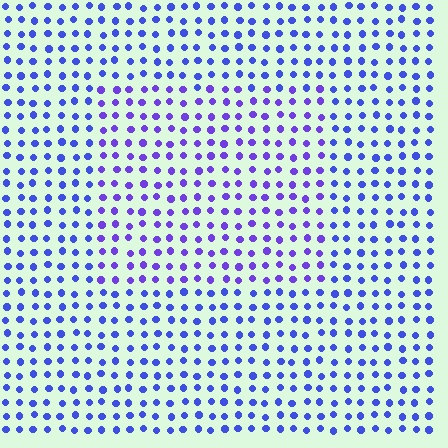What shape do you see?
I see a rectangle.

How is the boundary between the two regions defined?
The boundary is defined purely by a slight shift in hue (about 25 degrees). Spacing, size, and orientation are identical on both sides.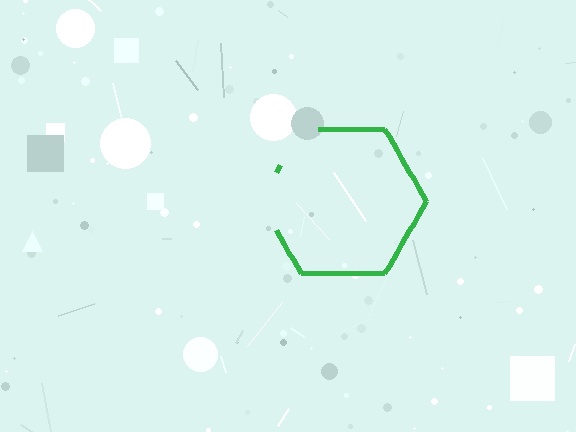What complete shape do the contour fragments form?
The contour fragments form a hexagon.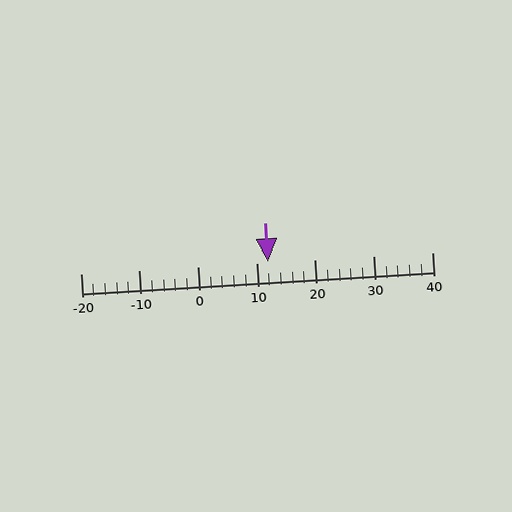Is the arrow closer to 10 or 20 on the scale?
The arrow is closer to 10.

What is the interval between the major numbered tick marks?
The major tick marks are spaced 10 units apart.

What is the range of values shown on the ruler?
The ruler shows values from -20 to 40.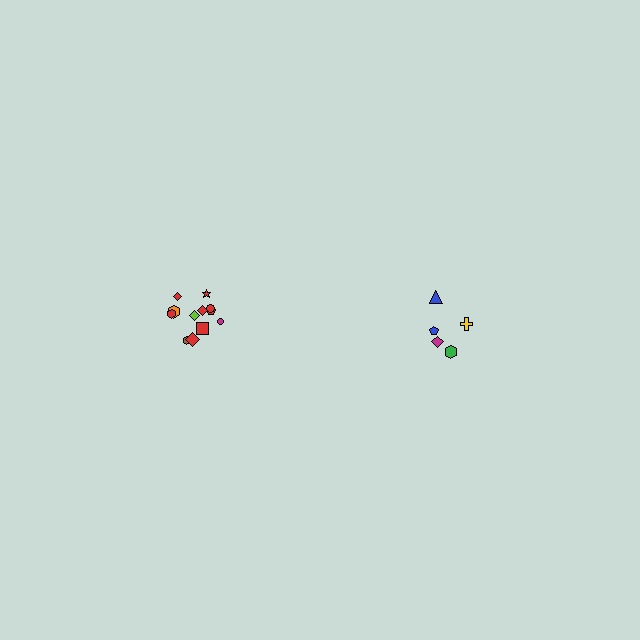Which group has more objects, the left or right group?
The left group.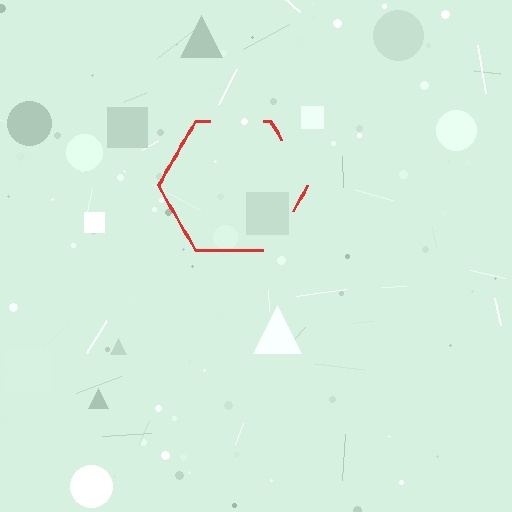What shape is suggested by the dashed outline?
The dashed outline suggests a hexagon.